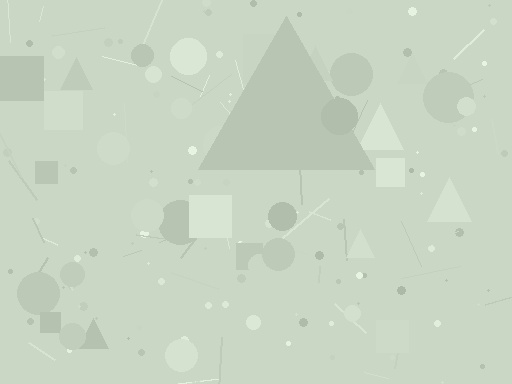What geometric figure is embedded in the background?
A triangle is embedded in the background.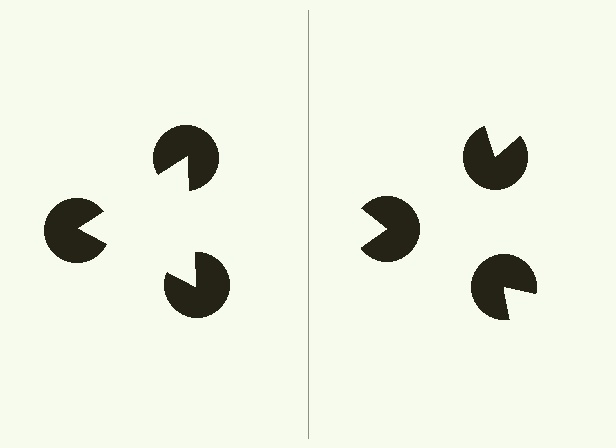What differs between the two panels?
The pac-man discs are positioned identically on both sides; only the wedge orientations differ. On the left they align to a triangle; on the right they are misaligned.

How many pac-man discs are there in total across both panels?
6 — 3 on each side.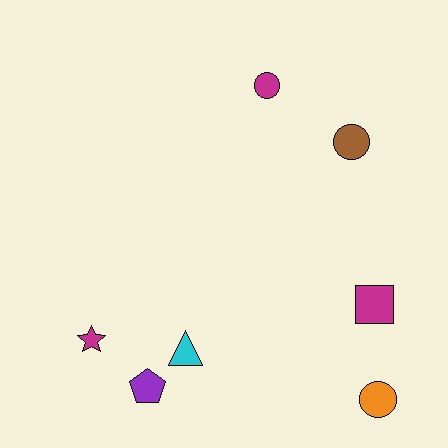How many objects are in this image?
There are 7 objects.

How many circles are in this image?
There are 3 circles.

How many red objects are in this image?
There are no red objects.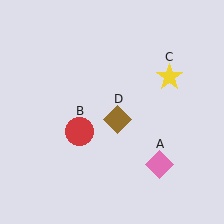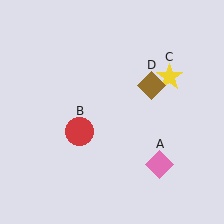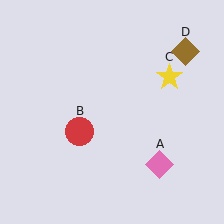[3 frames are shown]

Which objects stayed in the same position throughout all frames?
Pink diamond (object A) and red circle (object B) and yellow star (object C) remained stationary.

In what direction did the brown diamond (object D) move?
The brown diamond (object D) moved up and to the right.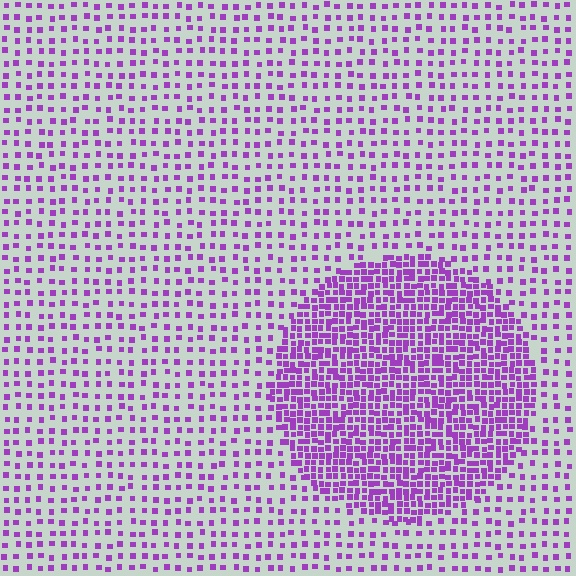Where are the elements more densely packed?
The elements are more densely packed inside the circle boundary.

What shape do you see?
I see a circle.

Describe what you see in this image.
The image contains small purple elements arranged at two different densities. A circle-shaped region is visible where the elements are more densely packed than the surrounding area.